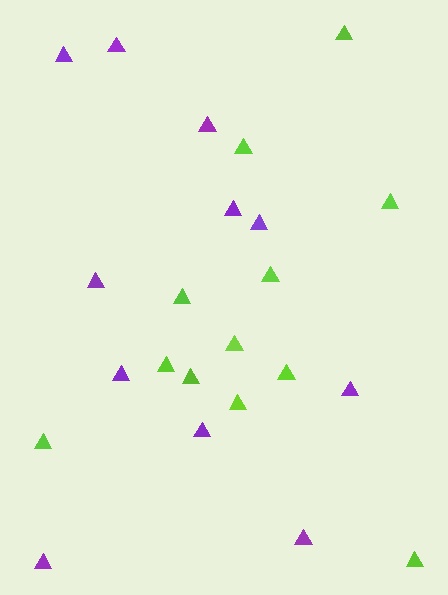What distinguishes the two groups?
There are 2 groups: one group of purple triangles (11) and one group of lime triangles (12).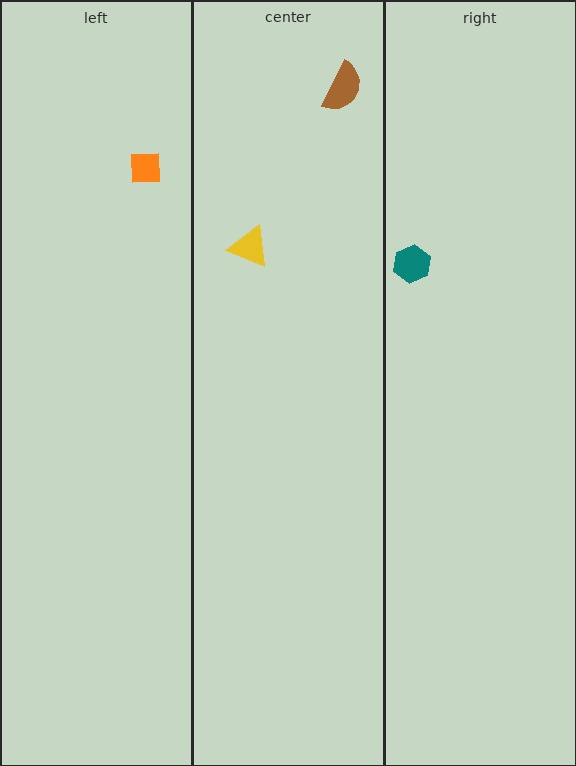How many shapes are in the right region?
1.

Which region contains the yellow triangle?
The center region.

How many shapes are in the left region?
1.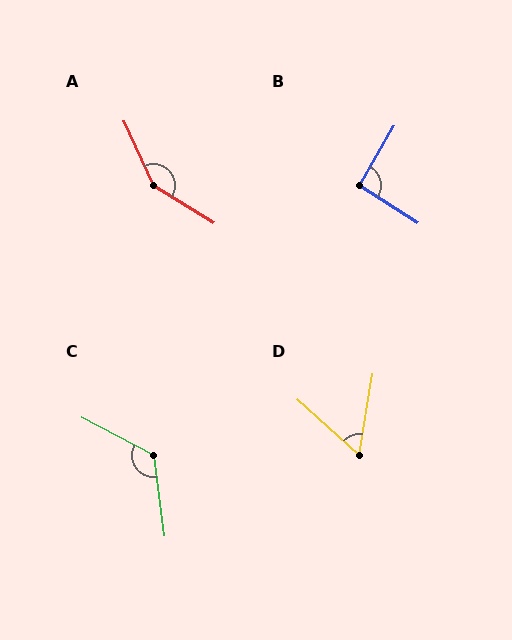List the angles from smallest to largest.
D (58°), B (93°), C (126°), A (147°).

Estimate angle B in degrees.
Approximately 93 degrees.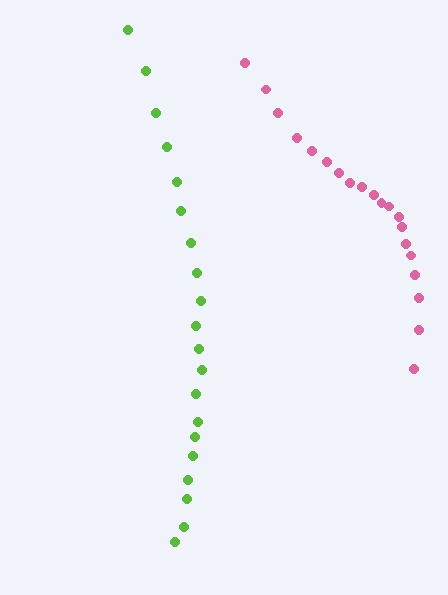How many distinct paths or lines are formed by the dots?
There are 2 distinct paths.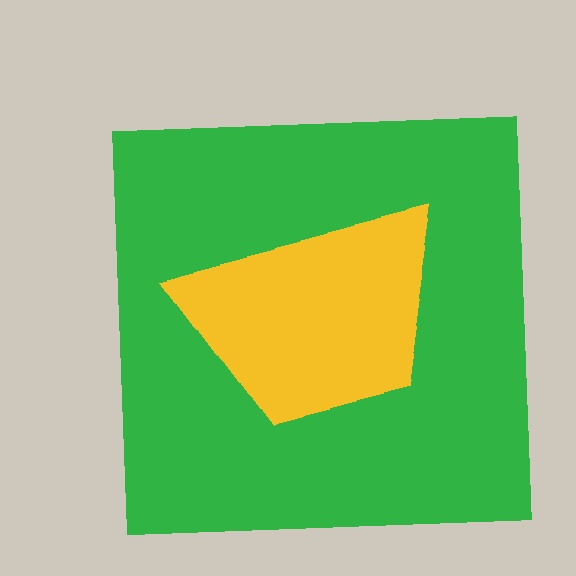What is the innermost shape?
The yellow trapezoid.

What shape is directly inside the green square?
The yellow trapezoid.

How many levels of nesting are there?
2.